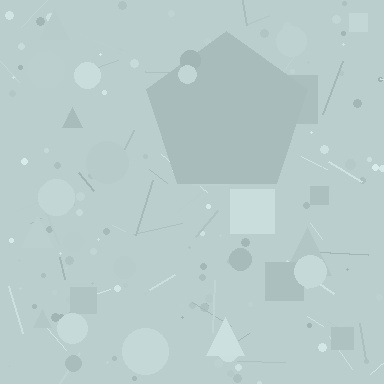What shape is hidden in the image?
A pentagon is hidden in the image.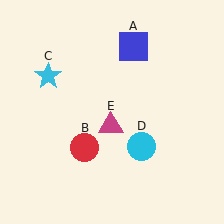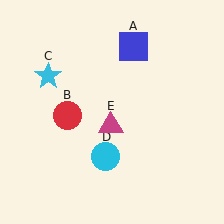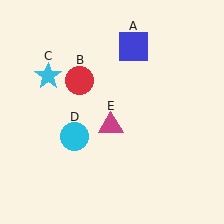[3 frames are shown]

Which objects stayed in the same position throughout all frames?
Blue square (object A) and cyan star (object C) and magenta triangle (object E) remained stationary.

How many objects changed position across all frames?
2 objects changed position: red circle (object B), cyan circle (object D).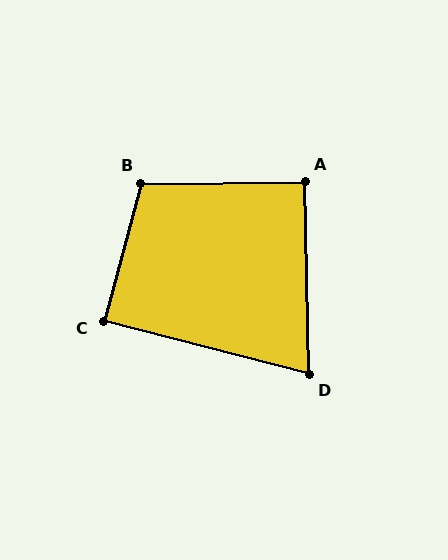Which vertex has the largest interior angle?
B, at approximately 106 degrees.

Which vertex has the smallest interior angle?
D, at approximately 74 degrees.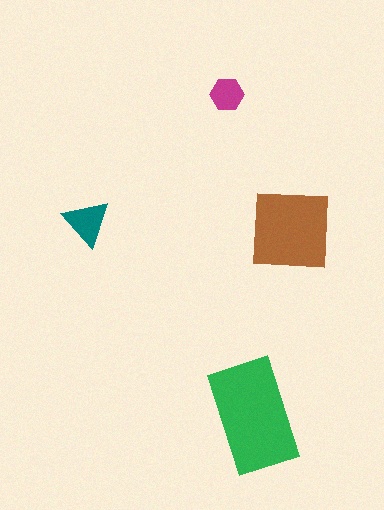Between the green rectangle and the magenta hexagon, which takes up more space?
The green rectangle.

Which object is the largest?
The green rectangle.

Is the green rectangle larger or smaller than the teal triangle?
Larger.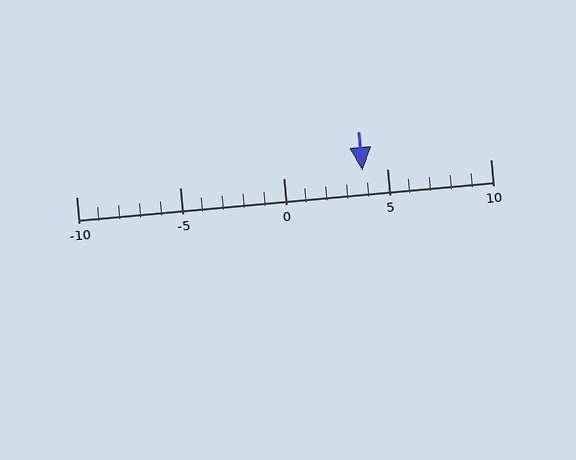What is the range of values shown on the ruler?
The ruler shows values from -10 to 10.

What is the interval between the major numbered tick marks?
The major tick marks are spaced 5 units apart.